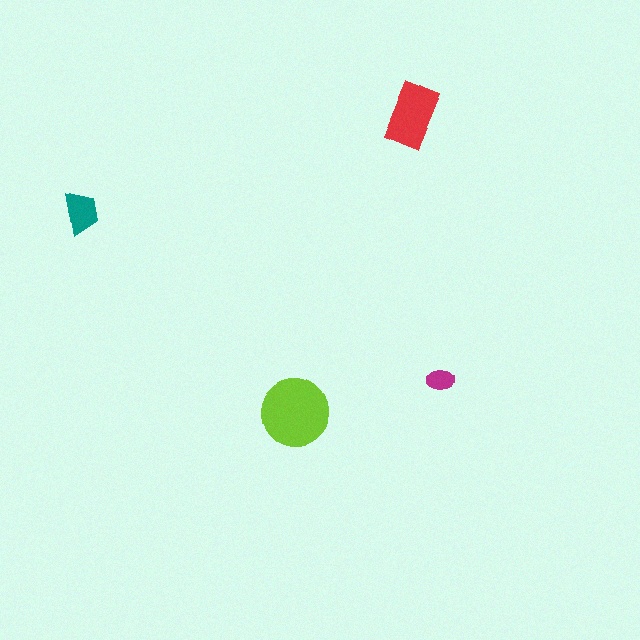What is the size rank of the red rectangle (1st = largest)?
2nd.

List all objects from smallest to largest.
The magenta ellipse, the teal trapezoid, the red rectangle, the lime circle.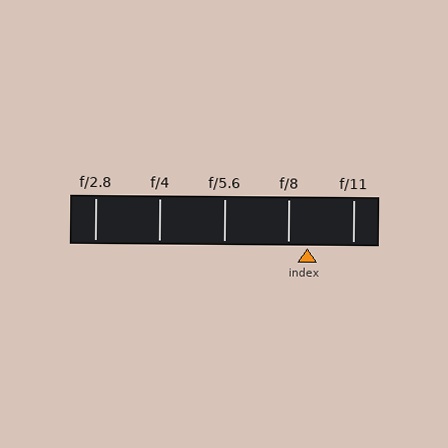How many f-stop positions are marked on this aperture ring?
There are 5 f-stop positions marked.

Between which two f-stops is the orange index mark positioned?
The index mark is between f/8 and f/11.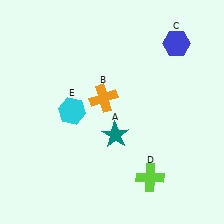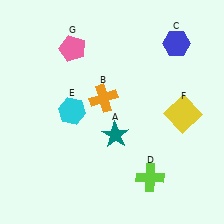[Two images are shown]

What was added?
A yellow square (F), a pink pentagon (G) were added in Image 2.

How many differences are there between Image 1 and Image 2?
There are 2 differences between the two images.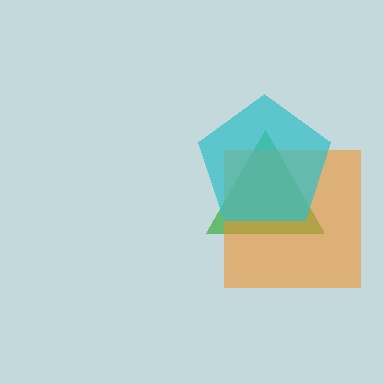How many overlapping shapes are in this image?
There are 3 overlapping shapes in the image.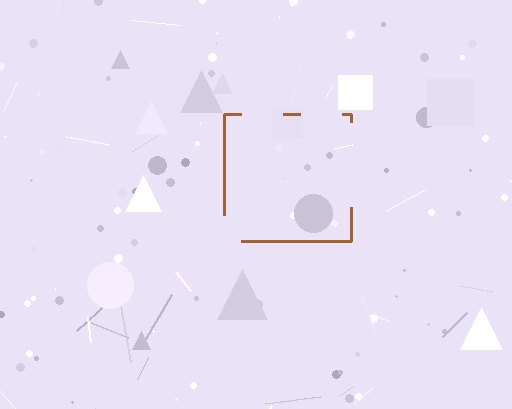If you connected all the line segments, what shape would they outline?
They would outline a square.